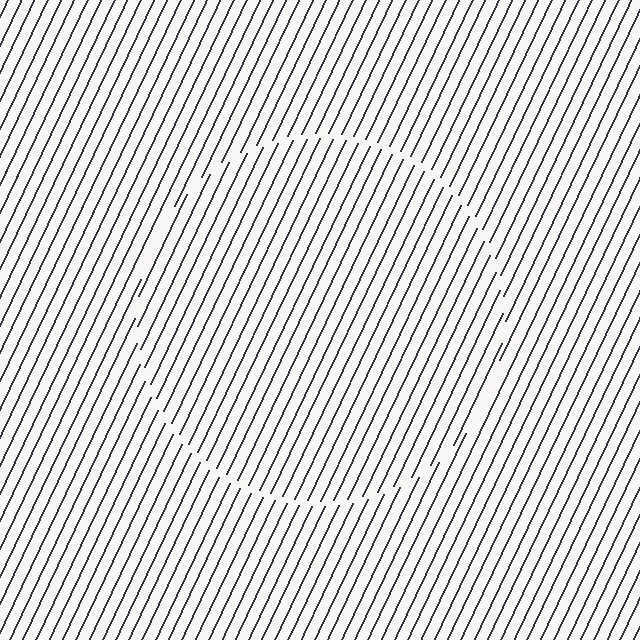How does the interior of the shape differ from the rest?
The interior of the shape contains the same grating, shifted by half a period — the contour is defined by the phase discontinuity where line-ends from the inner and outer gratings abut.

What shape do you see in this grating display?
An illusory circle. The interior of the shape contains the same grating, shifted by half a period — the contour is defined by the phase discontinuity where line-ends from the inner and outer gratings abut.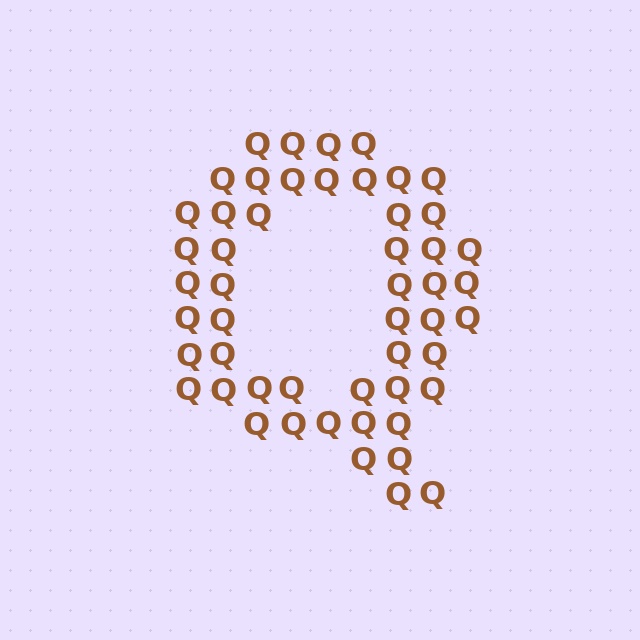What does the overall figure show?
The overall figure shows the letter Q.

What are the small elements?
The small elements are letter Q's.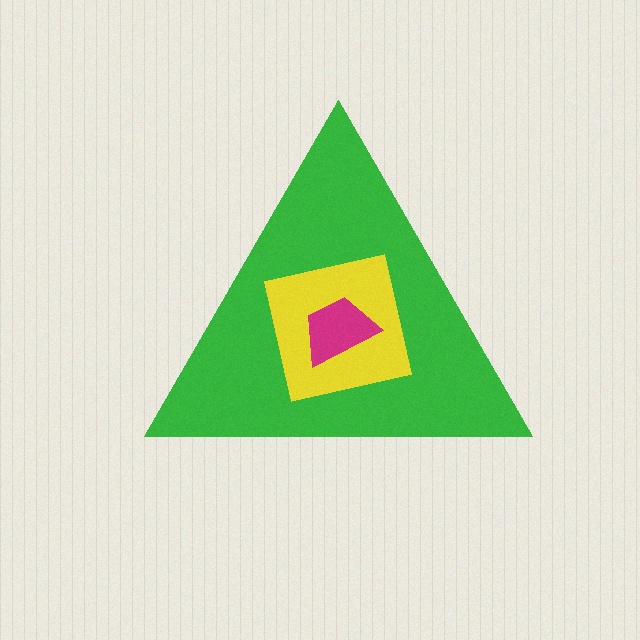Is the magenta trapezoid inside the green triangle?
Yes.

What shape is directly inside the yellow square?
The magenta trapezoid.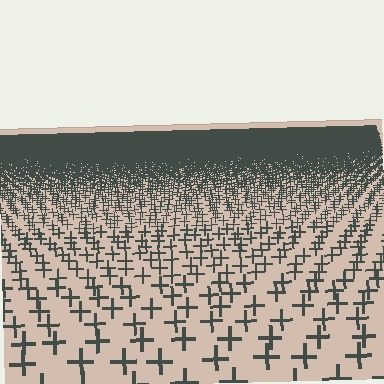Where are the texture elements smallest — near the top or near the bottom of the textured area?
Near the top.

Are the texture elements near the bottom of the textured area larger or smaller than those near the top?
Larger. Near the bottom, elements are closer to the viewer and appear at a bigger on-screen size.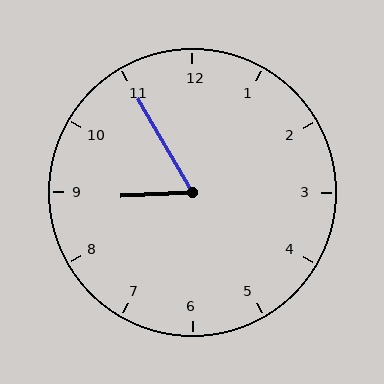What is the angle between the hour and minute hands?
Approximately 62 degrees.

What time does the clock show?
8:55.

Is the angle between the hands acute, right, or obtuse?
It is acute.